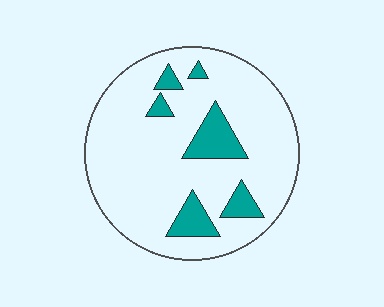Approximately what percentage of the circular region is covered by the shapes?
Approximately 15%.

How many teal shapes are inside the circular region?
6.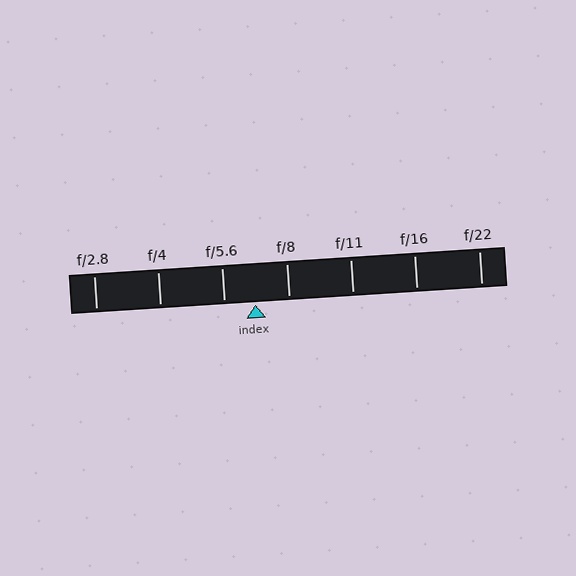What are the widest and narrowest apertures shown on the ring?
The widest aperture shown is f/2.8 and the narrowest is f/22.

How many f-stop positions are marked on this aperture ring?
There are 7 f-stop positions marked.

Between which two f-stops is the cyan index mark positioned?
The index mark is between f/5.6 and f/8.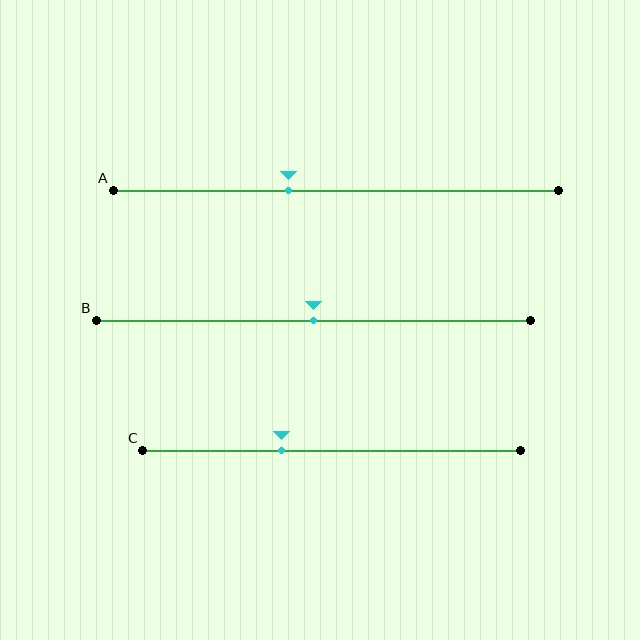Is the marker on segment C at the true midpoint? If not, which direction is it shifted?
No, the marker on segment C is shifted to the left by about 13% of the segment length.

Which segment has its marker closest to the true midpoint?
Segment B has its marker closest to the true midpoint.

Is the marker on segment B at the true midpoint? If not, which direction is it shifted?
Yes, the marker on segment B is at the true midpoint.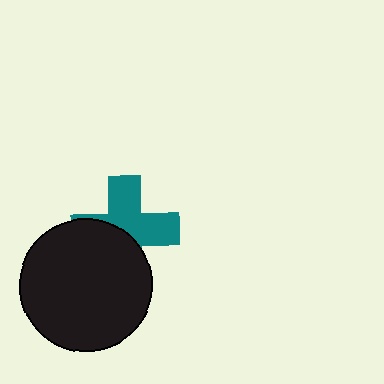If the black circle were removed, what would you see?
You would see the complete teal cross.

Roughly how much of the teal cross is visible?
About half of it is visible (roughly 55%).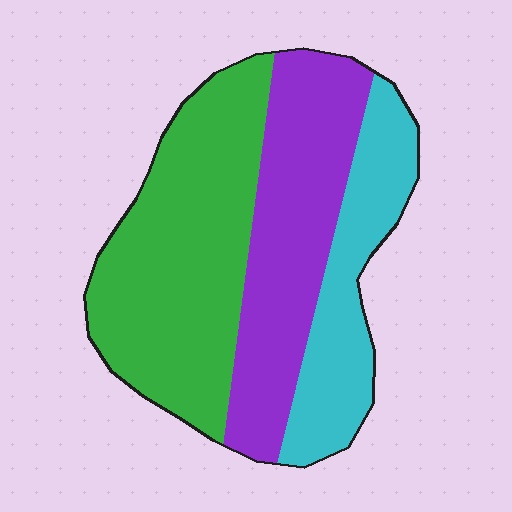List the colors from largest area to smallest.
From largest to smallest: green, purple, cyan.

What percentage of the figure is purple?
Purple covers 33% of the figure.